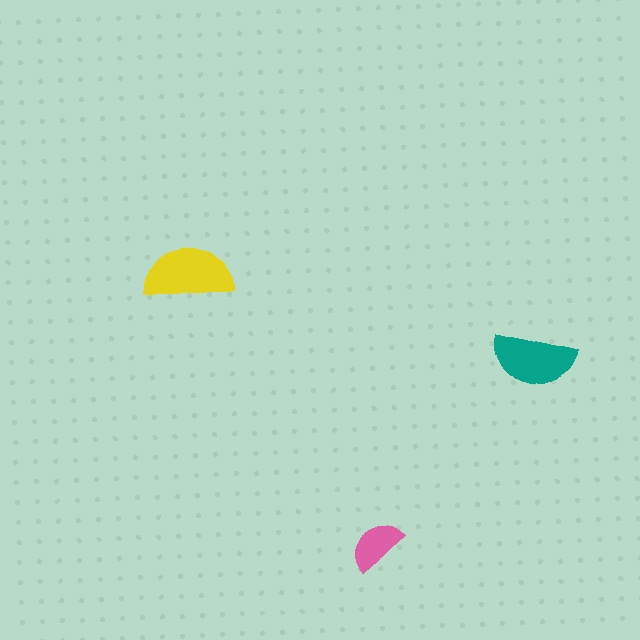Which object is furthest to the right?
The teal semicircle is rightmost.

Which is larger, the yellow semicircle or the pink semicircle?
The yellow one.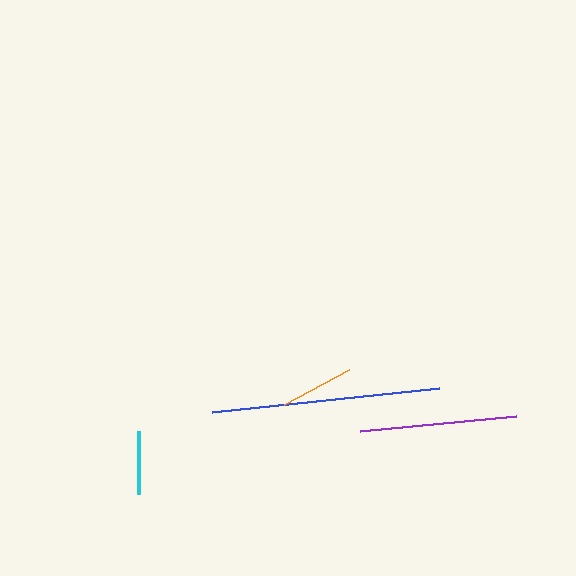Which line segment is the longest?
The blue line is the longest at approximately 228 pixels.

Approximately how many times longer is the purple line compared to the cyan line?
The purple line is approximately 2.5 times the length of the cyan line.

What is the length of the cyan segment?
The cyan segment is approximately 63 pixels long.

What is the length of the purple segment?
The purple segment is approximately 157 pixels long.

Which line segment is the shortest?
The cyan line is the shortest at approximately 63 pixels.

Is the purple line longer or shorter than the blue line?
The blue line is longer than the purple line.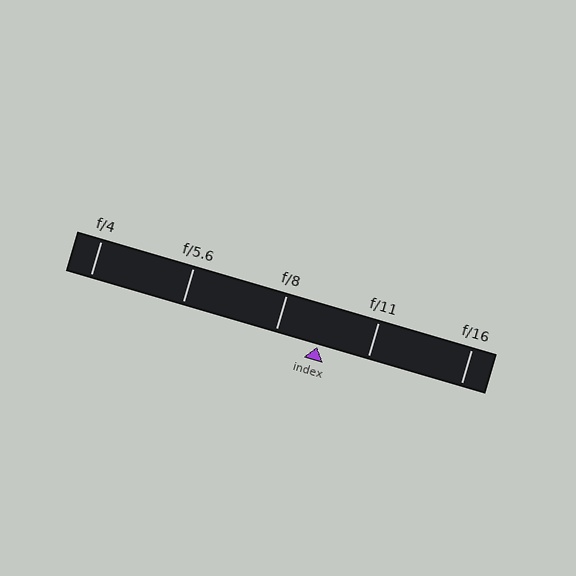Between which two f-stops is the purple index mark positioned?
The index mark is between f/8 and f/11.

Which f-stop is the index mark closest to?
The index mark is closest to f/8.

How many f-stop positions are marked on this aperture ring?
There are 5 f-stop positions marked.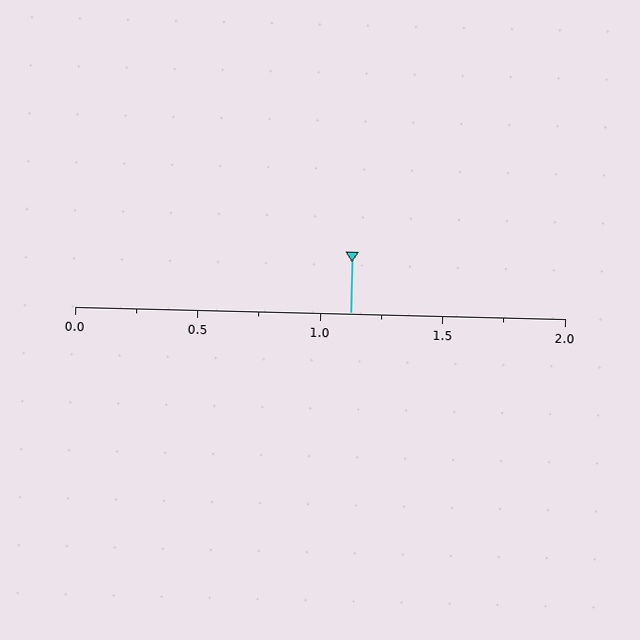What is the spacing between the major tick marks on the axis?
The major ticks are spaced 0.5 apart.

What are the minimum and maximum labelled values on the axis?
The axis runs from 0.0 to 2.0.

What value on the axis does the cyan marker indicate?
The marker indicates approximately 1.12.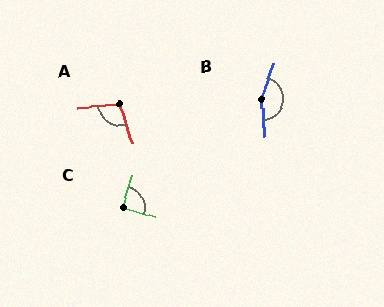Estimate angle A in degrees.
Approximately 103 degrees.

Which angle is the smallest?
C, at approximately 88 degrees.